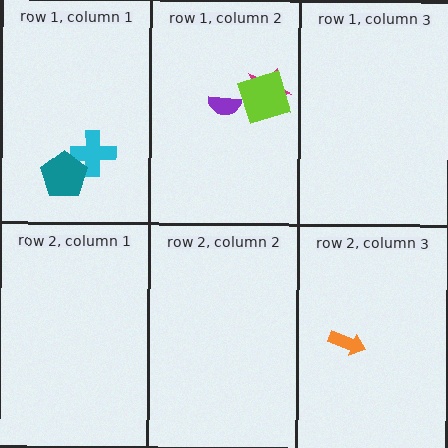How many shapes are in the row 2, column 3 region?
1.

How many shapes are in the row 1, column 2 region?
3.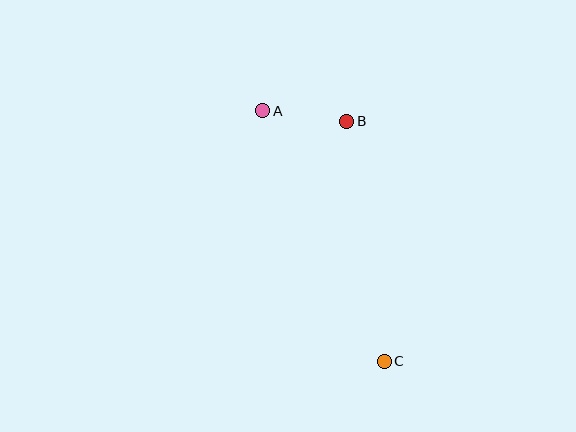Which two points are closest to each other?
Points A and B are closest to each other.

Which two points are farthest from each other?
Points A and C are farthest from each other.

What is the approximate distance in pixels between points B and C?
The distance between B and C is approximately 243 pixels.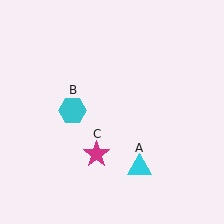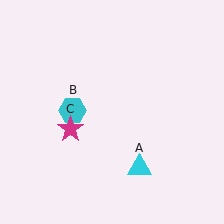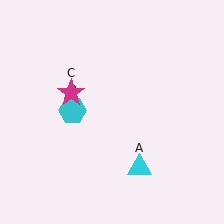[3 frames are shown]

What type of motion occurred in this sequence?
The magenta star (object C) rotated clockwise around the center of the scene.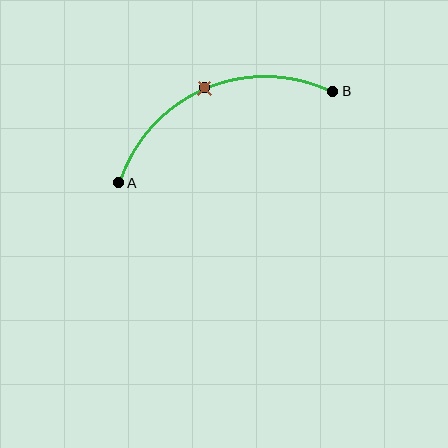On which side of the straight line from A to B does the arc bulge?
The arc bulges above the straight line connecting A and B.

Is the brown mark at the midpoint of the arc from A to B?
Yes. The brown mark lies on the arc at equal arc-length from both A and B — it is the arc midpoint.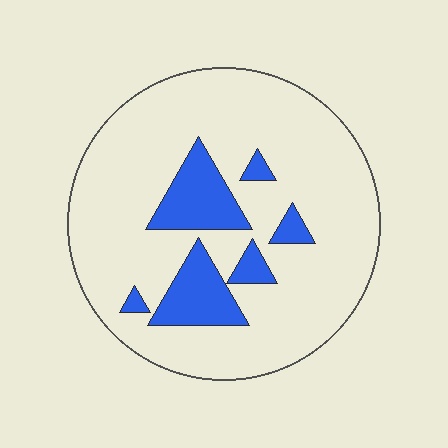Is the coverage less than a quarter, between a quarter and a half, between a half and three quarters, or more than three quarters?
Less than a quarter.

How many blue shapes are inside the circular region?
6.